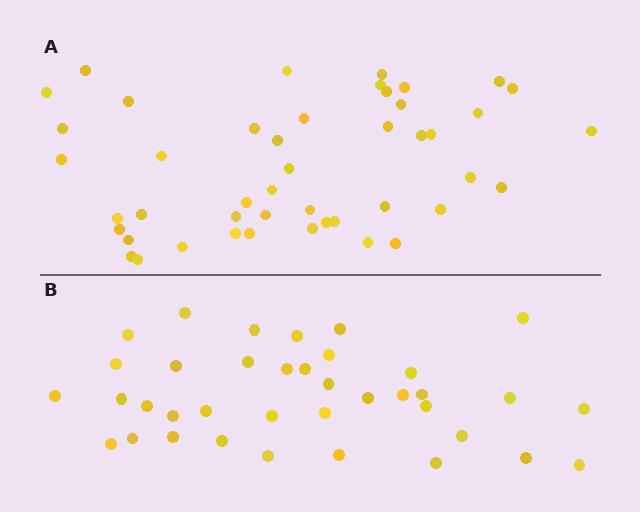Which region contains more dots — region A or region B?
Region A (the top region) has more dots.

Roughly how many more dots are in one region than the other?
Region A has roughly 8 or so more dots than region B.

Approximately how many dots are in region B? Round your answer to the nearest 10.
About 40 dots. (The exact count is 37, which rounds to 40.)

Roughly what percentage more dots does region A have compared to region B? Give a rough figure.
About 25% more.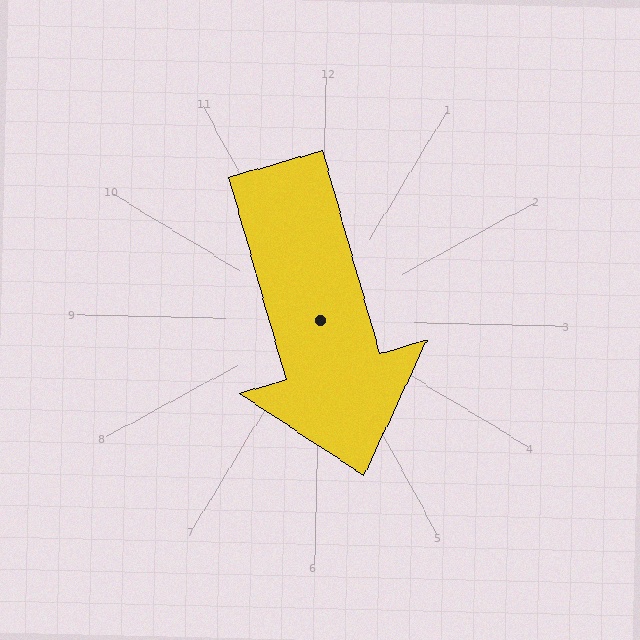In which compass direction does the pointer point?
South.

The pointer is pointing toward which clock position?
Roughly 5 o'clock.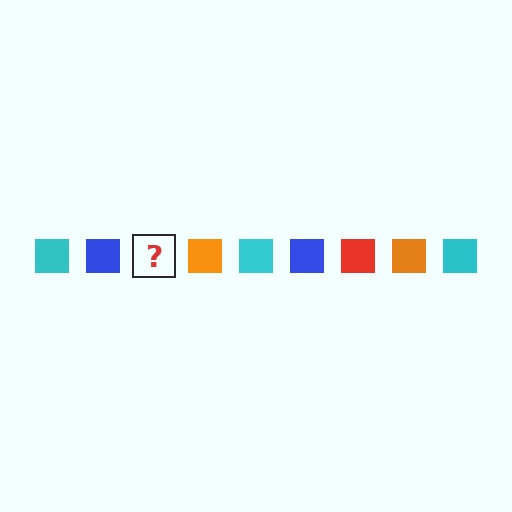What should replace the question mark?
The question mark should be replaced with a red square.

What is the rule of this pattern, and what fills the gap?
The rule is that the pattern cycles through cyan, blue, red, orange squares. The gap should be filled with a red square.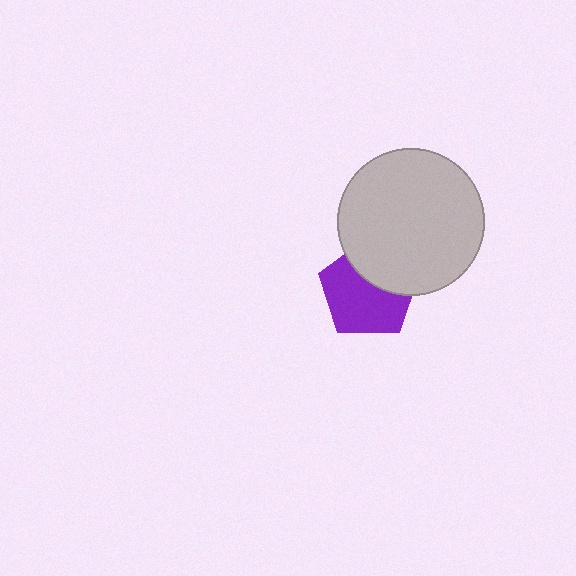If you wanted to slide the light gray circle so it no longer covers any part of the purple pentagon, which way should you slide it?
Slide it up — that is the most direct way to separate the two shapes.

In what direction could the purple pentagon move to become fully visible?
The purple pentagon could move down. That would shift it out from behind the light gray circle entirely.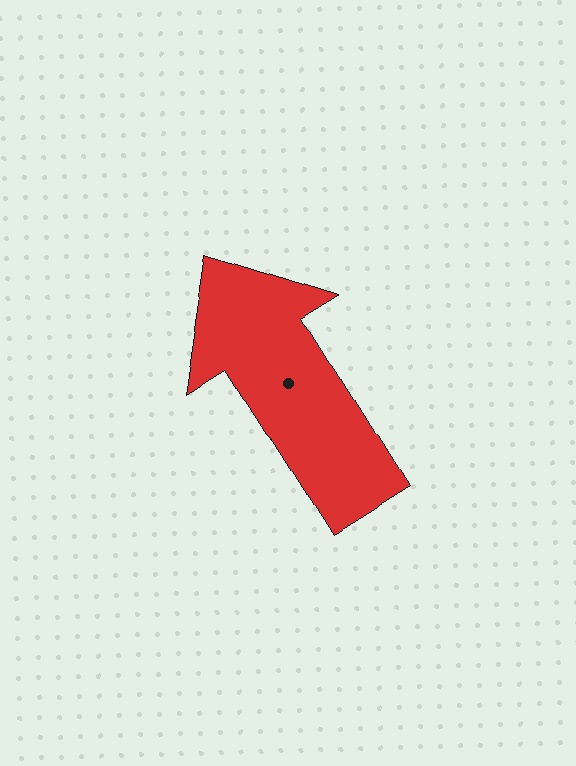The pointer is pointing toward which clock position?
Roughly 11 o'clock.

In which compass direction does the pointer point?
Northwest.